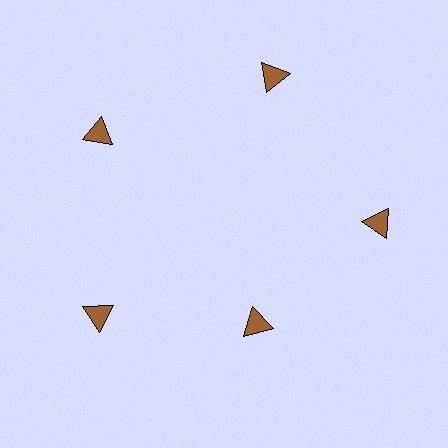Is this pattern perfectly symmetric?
No. The 5 brown triangles are arranged in a ring, but one element near the 5 o'clock position is pulled inward toward the center, breaking the 5-fold rotational symmetry.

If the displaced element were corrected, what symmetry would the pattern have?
It would have 5-fold rotational symmetry — the pattern would map onto itself every 72 degrees.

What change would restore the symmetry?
The symmetry would be restored by moving it outward, back onto the ring so that all 5 triangles sit at equal angles and equal distance from the center.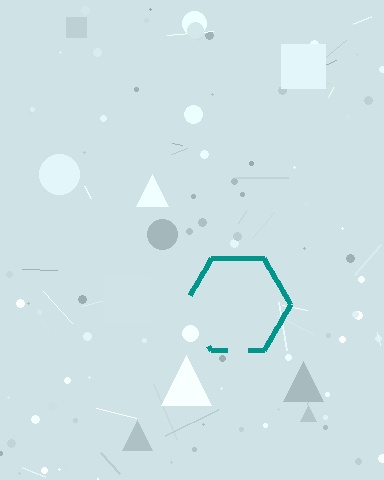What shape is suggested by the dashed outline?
The dashed outline suggests a hexagon.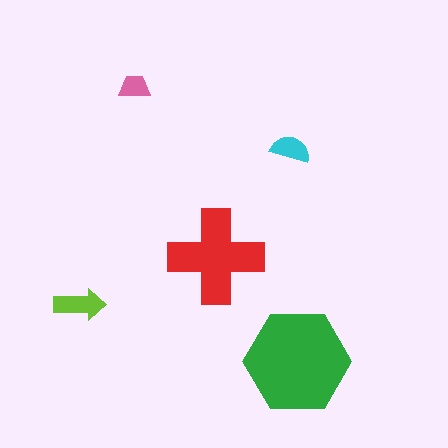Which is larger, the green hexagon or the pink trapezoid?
The green hexagon.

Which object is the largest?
The green hexagon.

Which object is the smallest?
The pink trapezoid.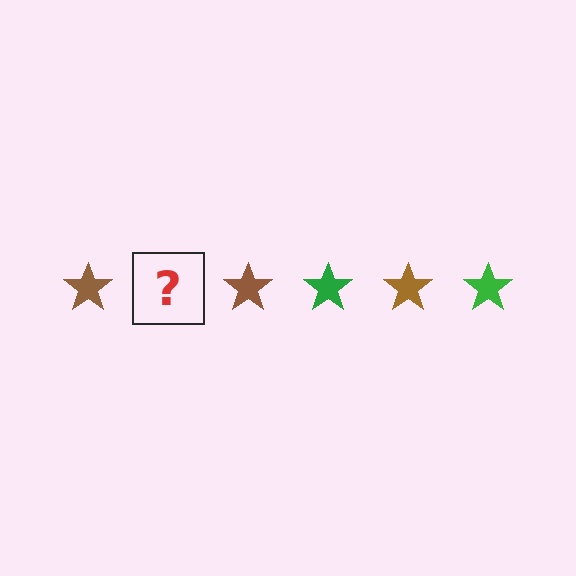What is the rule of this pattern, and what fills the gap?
The rule is that the pattern cycles through brown, green stars. The gap should be filled with a green star.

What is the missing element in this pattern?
The missing element is a green star.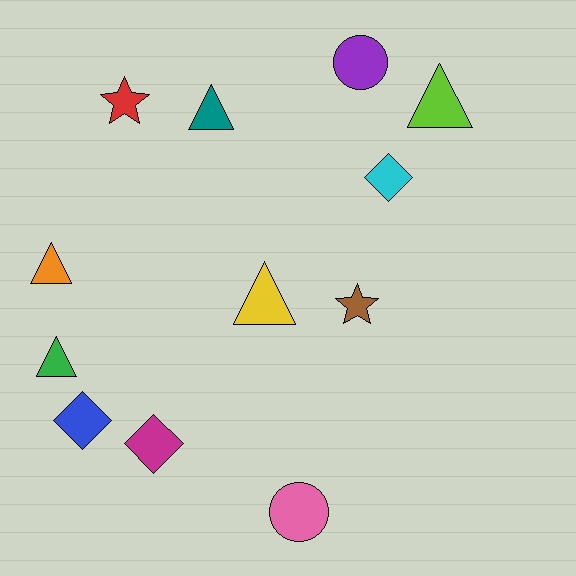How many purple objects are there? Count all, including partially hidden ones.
There is 1 purple object.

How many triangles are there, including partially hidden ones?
There are 5 triangles.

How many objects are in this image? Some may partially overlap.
There are 12 objects.